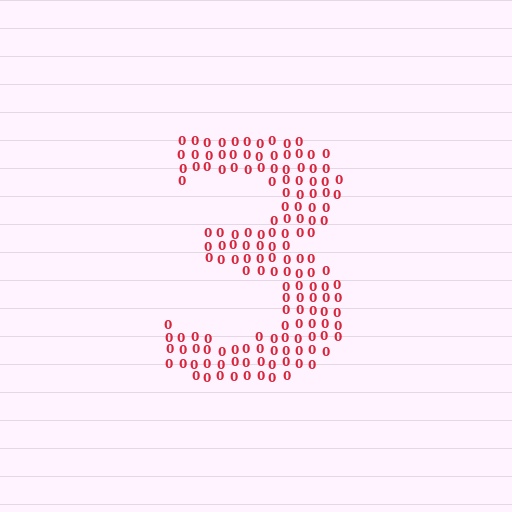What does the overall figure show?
The overall figure shows the digit 3.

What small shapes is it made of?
It is made of small digit 0's.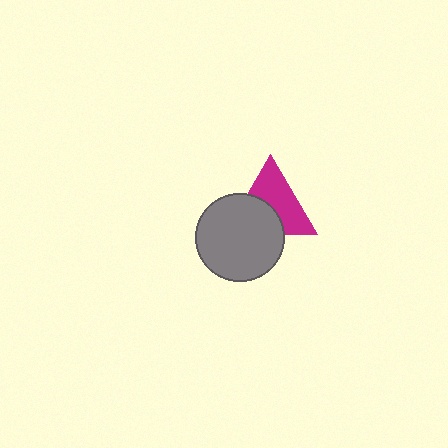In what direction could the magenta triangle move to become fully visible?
The magenta triangle could move up. That would shift it out from behind the gray circle entirely.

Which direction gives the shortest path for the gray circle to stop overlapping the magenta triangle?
Moving down gives the shortest separation.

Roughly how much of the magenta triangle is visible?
About half of it is visible (roughly 57%).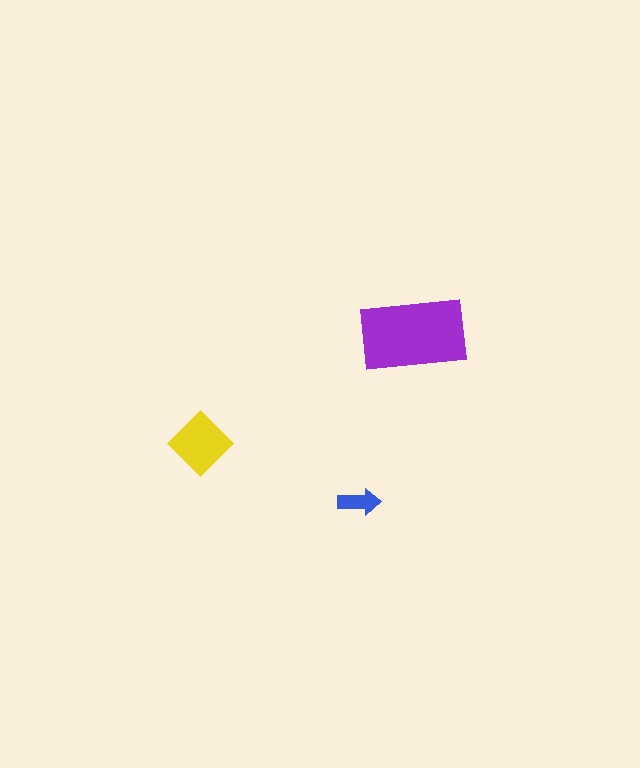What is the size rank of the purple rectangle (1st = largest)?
1st.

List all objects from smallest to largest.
The blue arrow, the yellow diamond, the purple rectangle.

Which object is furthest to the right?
The purple rectangle is rightmost.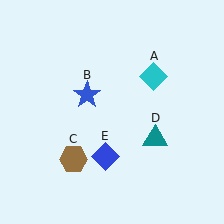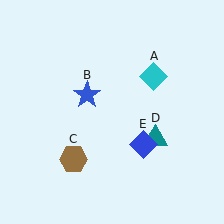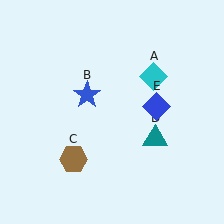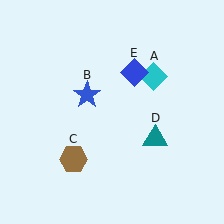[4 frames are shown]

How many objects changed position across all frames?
1 object changed position: blue diamond (object E).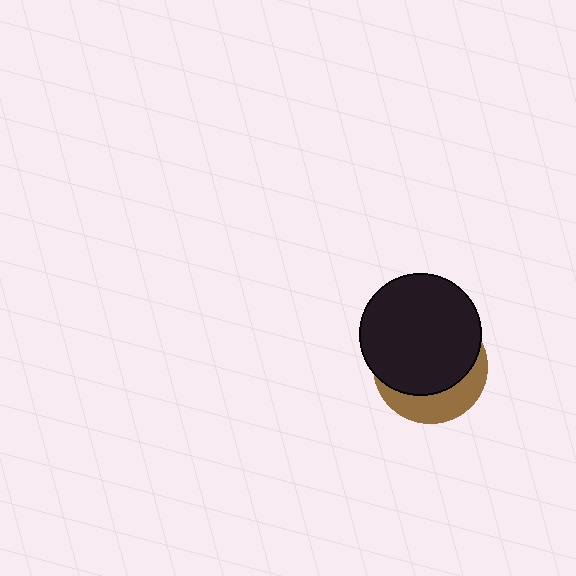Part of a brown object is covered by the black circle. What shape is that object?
It is a circle.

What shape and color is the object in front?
The object in front is a black circle.